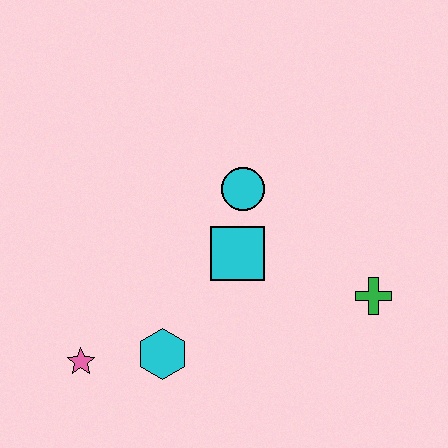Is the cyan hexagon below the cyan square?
Yes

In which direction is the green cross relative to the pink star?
The green cross is to the right of the pink star.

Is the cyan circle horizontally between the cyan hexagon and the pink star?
No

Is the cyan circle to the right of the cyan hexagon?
Yes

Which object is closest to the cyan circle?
The cyan square is closest to the cyan circle.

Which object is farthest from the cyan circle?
The pink star is farthest from the cyan circle.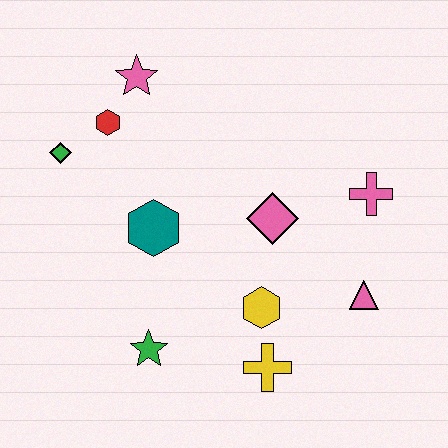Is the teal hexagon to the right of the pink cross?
No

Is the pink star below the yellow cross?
No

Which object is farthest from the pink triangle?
The green diamond is farthest from the pink triangle.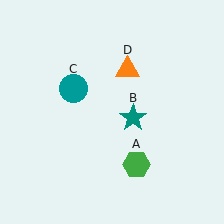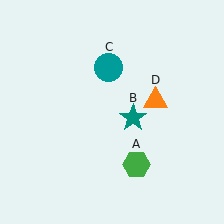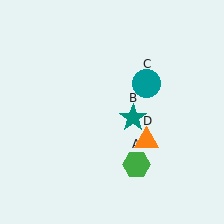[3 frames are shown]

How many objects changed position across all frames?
2 objects changed position: teal circle (object C), orange triangle (object D).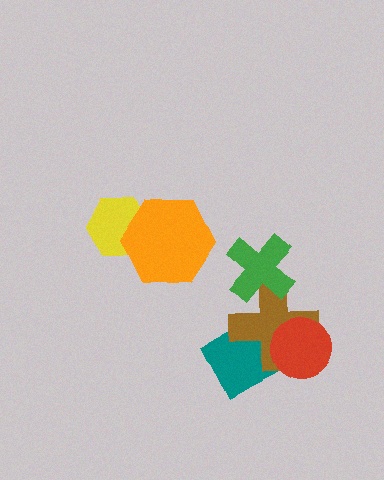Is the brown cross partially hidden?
Yes, it is partially covered by another shape.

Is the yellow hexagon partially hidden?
Yes, it is partially covered by another shape.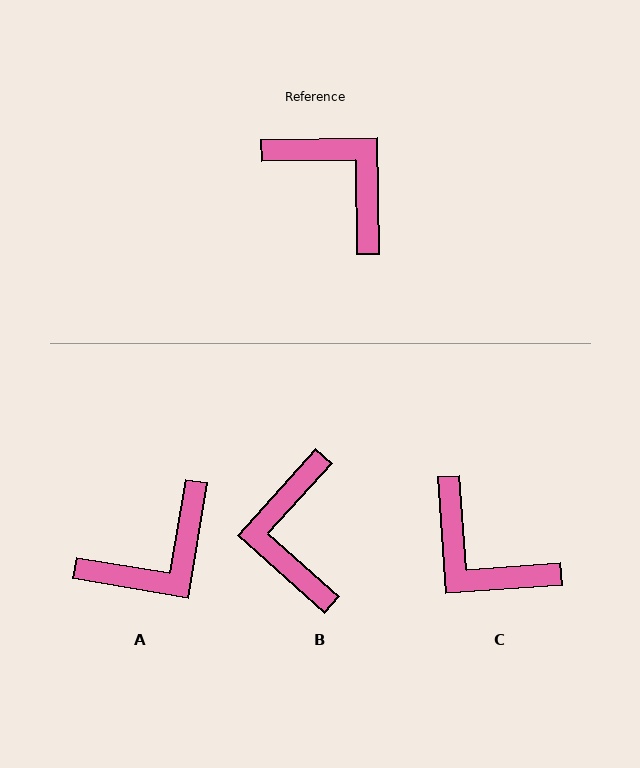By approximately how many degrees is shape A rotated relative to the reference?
Approximately 100 degrees clockwise.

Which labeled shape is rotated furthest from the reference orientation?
C, about 177 degrees away.